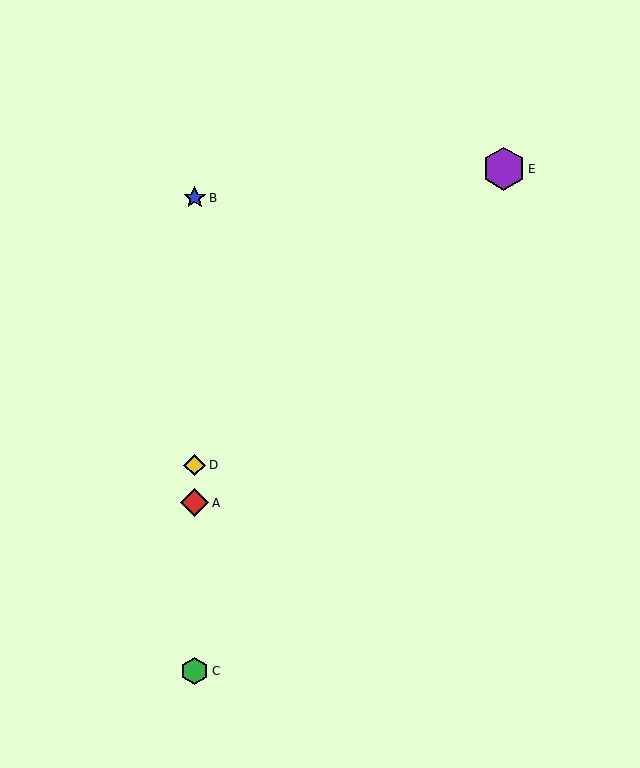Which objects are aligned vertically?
Objects A, B, C, D are aligned vertically.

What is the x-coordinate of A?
Object A is at x≈195.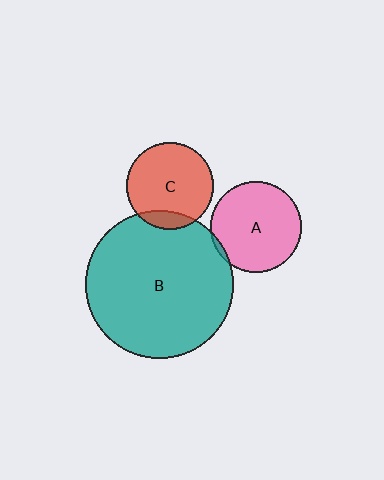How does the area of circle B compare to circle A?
Approximately 2.6 times.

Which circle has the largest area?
Circle B (teal).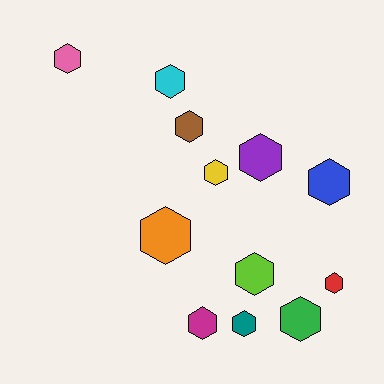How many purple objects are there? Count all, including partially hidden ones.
There is 1 purple object.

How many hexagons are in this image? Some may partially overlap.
There are 12 hexagons.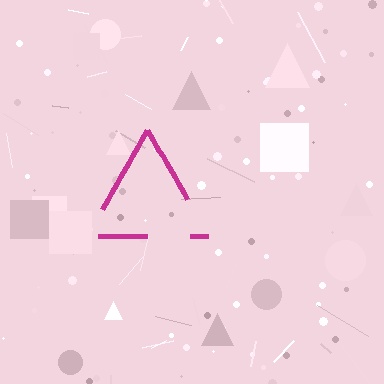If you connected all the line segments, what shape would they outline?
They would outline a triangle.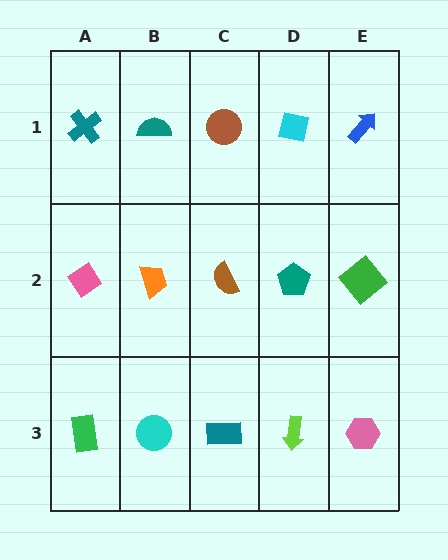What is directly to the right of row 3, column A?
A cyan circle.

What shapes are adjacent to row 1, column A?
A pink diamond (row 2, column A), a teal semicircle (row 1, column B).